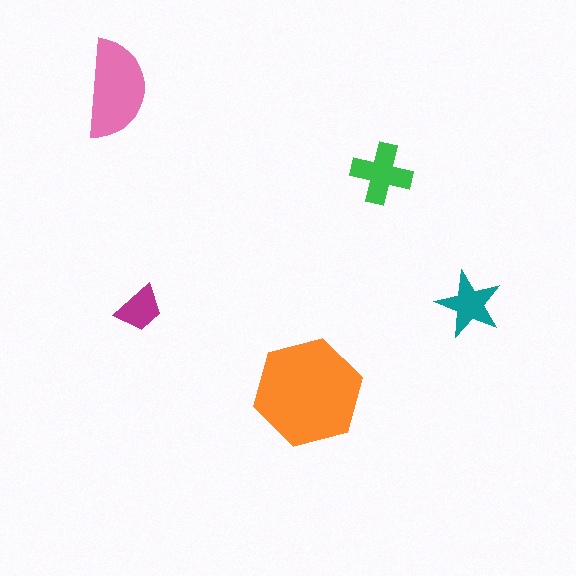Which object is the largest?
The orange hexagon.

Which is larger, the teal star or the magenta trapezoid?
The teal star.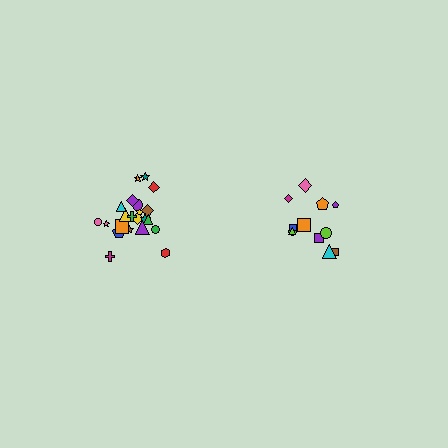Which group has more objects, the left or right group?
The left group.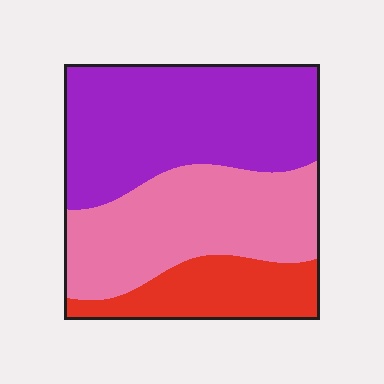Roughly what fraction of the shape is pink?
Pink covers around 35% of the shape.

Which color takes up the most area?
Purple, at roughly 45%.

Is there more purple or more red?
Purple.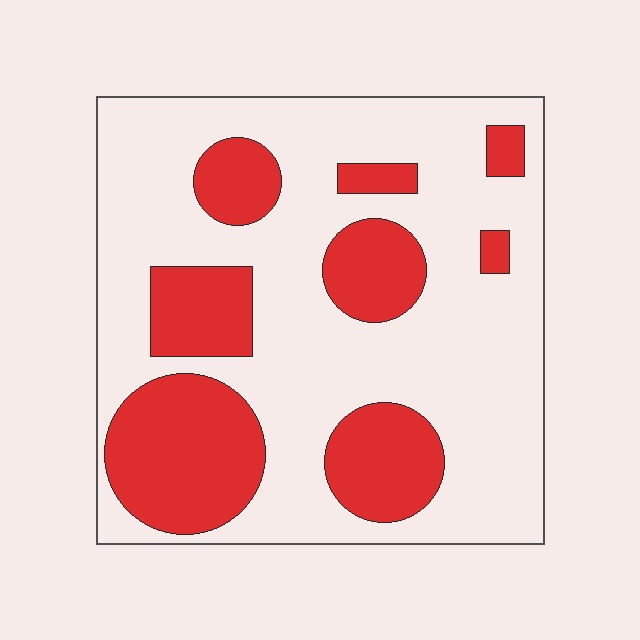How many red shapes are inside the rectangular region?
8.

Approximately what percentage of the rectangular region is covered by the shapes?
Approximately 30%.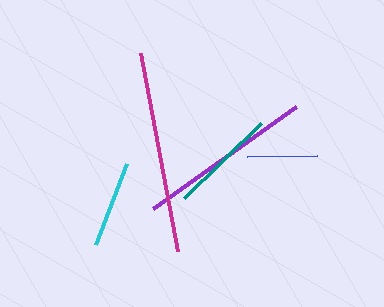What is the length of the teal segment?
The teal segment is approximately 107 pixels long.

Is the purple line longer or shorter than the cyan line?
The purple line is longer than the cyan line.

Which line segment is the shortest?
The blue line is the shortest at approximately 70 pixels.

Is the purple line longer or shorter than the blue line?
The purple line is longer than the blue line.